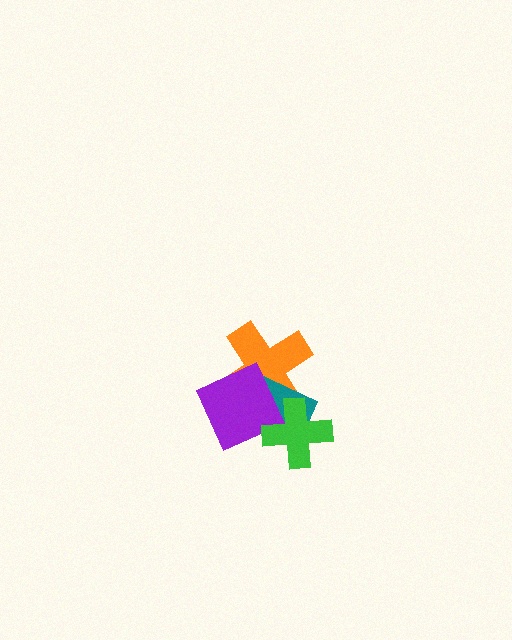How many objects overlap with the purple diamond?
3 objects overlap with the purple diamond.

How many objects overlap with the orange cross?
3 objects overlap with the orange cross.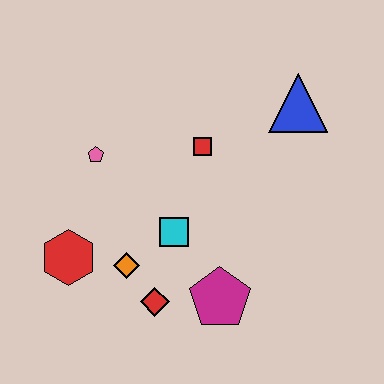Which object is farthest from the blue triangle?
The red hexagon is farthest from the blue triangle.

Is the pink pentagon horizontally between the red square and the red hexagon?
Yes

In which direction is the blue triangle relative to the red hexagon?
The blue triangle is to the right of the red hexagon.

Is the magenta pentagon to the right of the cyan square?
Yes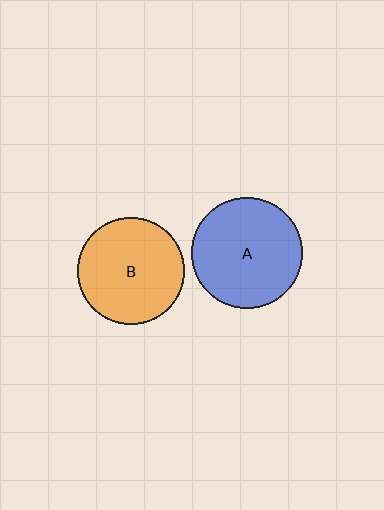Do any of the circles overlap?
No, none of the circles overlap.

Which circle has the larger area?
Circle A (blue).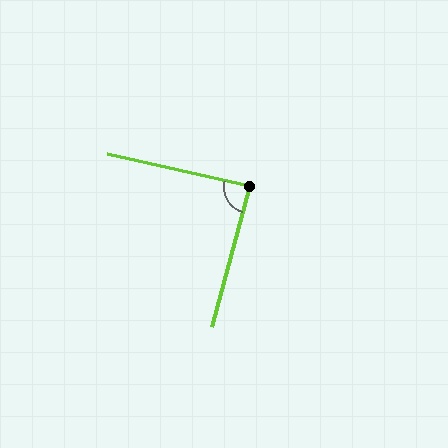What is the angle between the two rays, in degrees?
Approximately 88 degrees.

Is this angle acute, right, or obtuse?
It is approximately a right angle.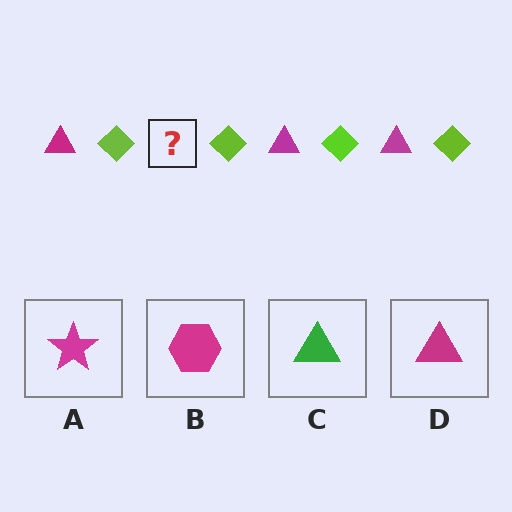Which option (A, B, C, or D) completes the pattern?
D.